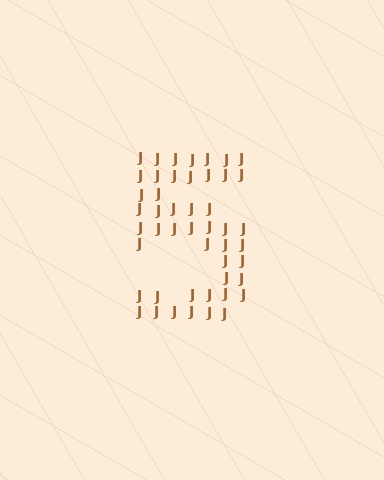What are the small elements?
The small elements are letter J's.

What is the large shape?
The large shape is the digit 5.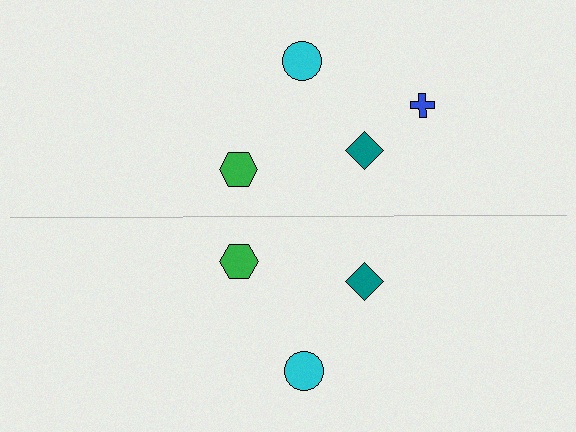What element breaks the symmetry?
A blue cross is missing from the bottom side.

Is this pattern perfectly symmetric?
No, the pattern is not perfectly symmetric. A blue cross is missing from the bottom side.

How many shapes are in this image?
There are 7 shapes in this image.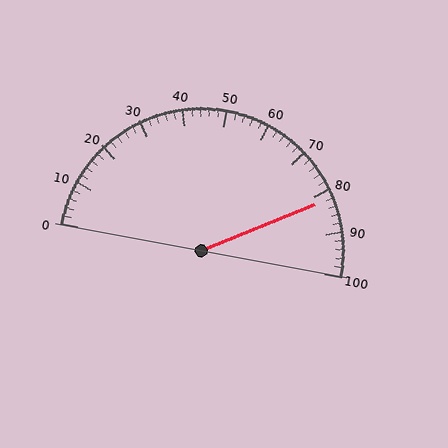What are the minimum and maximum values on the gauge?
The gauge ranges from 0 to 100.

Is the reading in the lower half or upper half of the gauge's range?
The reading is in the upper half of the range (0 to 100).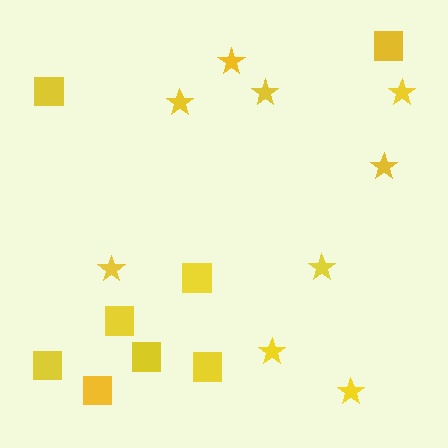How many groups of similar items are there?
There are 2 groups: one group of squares (8) and one group of stars (9).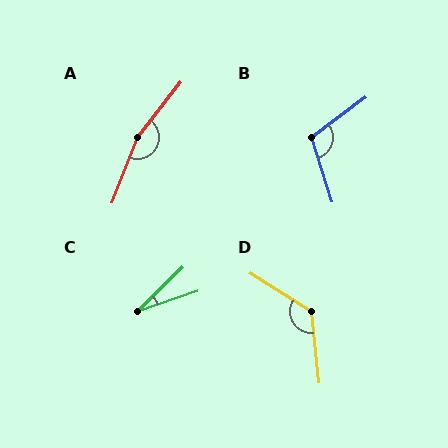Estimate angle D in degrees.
Approximately 128 degrees.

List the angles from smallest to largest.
C (26°), B (109°), D (128°), A (163°).